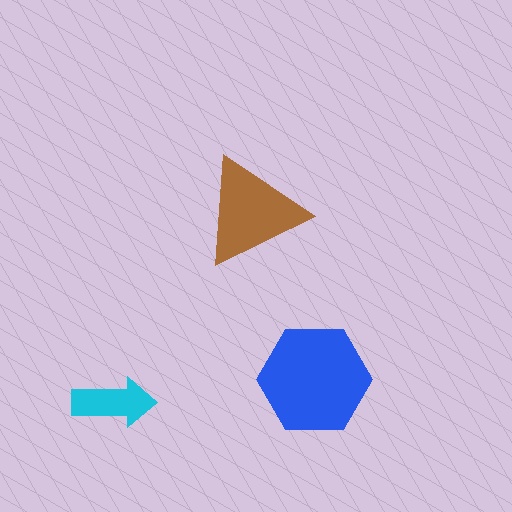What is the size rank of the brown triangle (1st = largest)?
2nd.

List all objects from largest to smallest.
The blue hexagon, the brown triangle, the cyan arrow.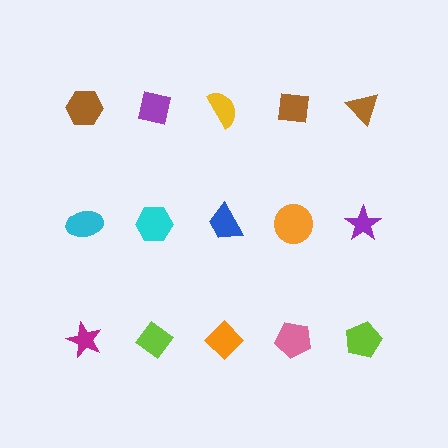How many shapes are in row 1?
5 shapes.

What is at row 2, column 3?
A blue trapezoid.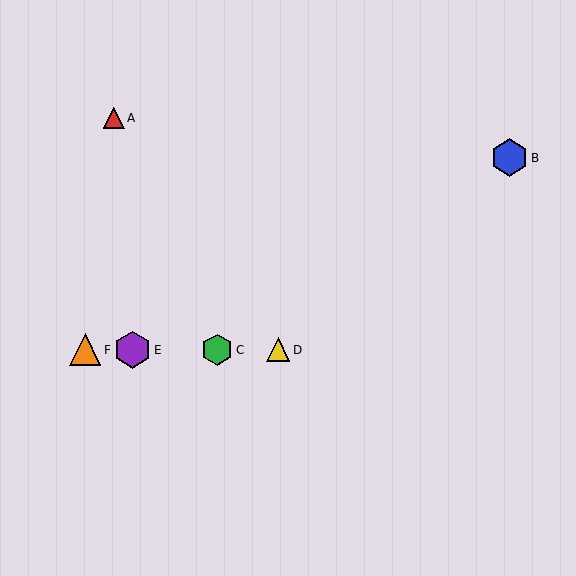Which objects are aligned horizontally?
Objects C, D, E, F are aligned horizontally.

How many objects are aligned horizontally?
4 objects (C, D, E, F) are aligned horizontally.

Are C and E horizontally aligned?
Yes, both are at y≈350.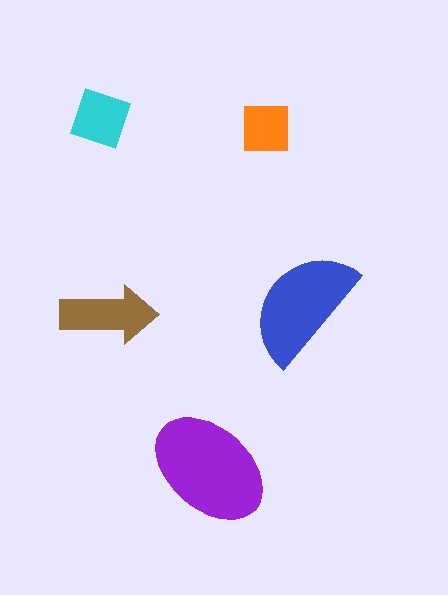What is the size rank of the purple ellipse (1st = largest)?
1st.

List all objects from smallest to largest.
The orange square, the cyan diamond, the brown arrow, the blue semicircle, the purple ellipse.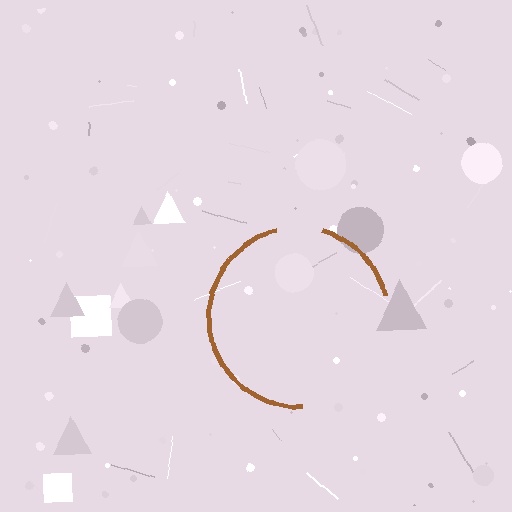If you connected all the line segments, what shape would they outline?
They would outline a circle.